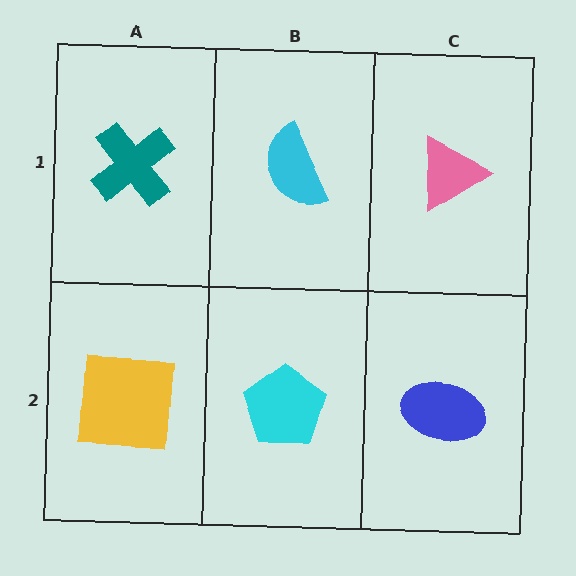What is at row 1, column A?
A teal cross.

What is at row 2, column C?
A blue ellipse.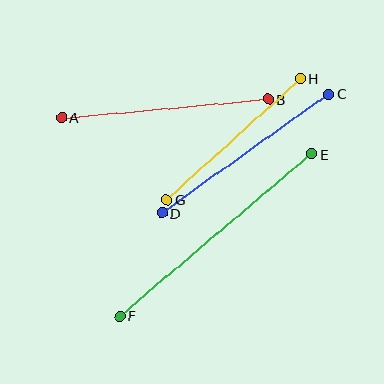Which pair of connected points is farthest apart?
Points E and F are farthest apart.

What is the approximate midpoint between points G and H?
The midpoint is at approximately (233, 139) pixels.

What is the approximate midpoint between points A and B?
The midpoint is at approximately (165, 109) pixels.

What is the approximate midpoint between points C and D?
The midpoint is at approximately (245, 153) pixels.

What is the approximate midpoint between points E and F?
The midpoint is at approximately (216, 235) pixels.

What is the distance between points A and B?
The distance is approximately 207 pixels.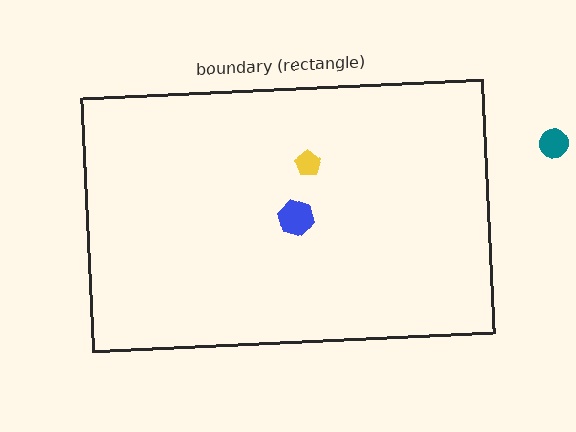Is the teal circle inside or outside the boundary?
Outside.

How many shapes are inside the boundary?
2 inside, 1 outside.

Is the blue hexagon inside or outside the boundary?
Inside.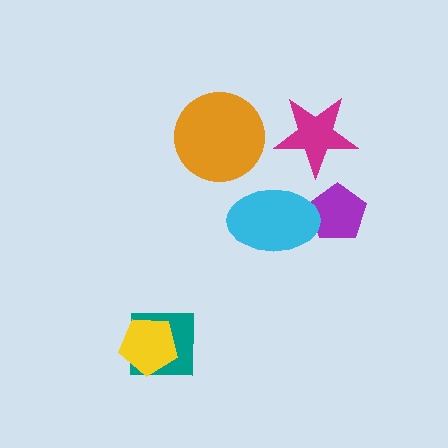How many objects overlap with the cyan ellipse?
1 object overlaps with the cyan ellipse.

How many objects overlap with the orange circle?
0 objects overlap with the orange circle.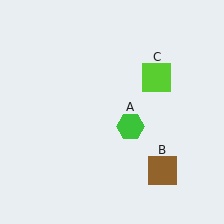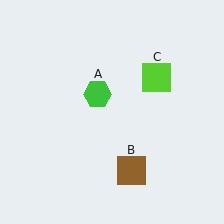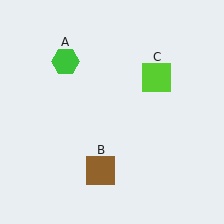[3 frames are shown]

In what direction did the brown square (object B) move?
The brown square (object B) moved left.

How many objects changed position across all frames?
2 objects changed position: green hexagon (object A), brown square (object B).